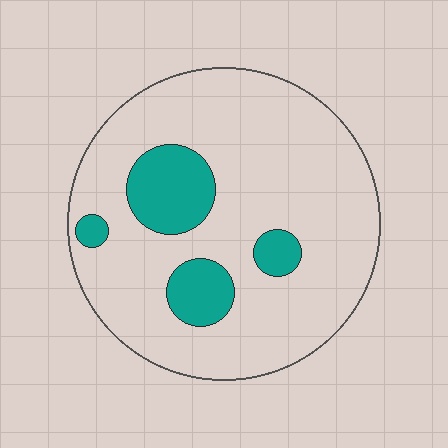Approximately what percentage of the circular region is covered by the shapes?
Approximately 15%.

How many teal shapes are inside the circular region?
4.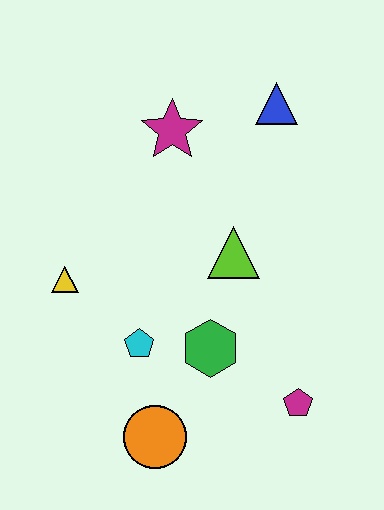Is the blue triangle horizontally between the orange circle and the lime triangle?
No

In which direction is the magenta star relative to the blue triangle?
The magenta star is to the left of the blue triangle.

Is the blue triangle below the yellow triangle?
No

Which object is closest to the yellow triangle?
The cyan pentagon is closest to the yellow triangle.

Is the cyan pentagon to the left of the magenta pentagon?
Yes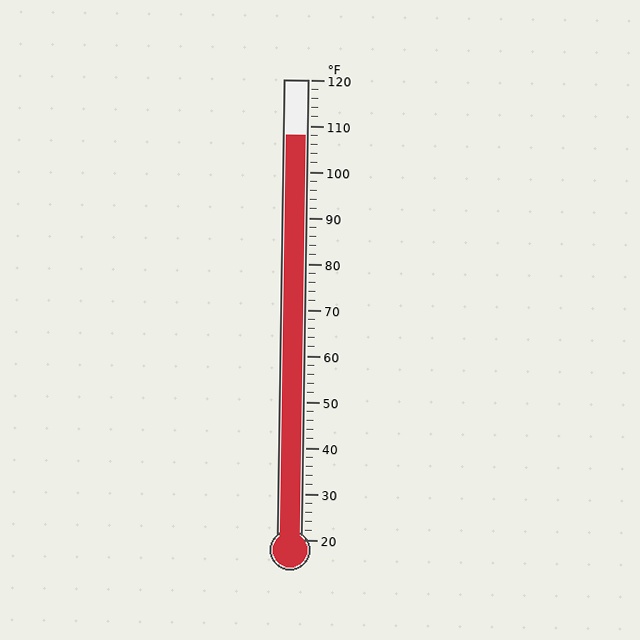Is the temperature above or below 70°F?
The temperature is above 70°F.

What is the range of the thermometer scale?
The thermometer scale ranges from 20°F to 120°F.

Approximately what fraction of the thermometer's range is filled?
The thermometer is filled to approximately 90% of its range.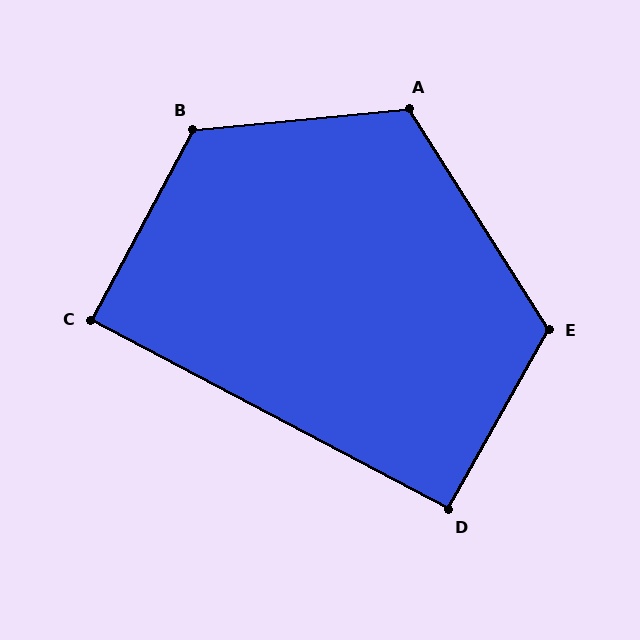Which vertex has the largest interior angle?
B, at approximately 124 degrees.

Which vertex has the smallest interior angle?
C, at approximately 90 degrees.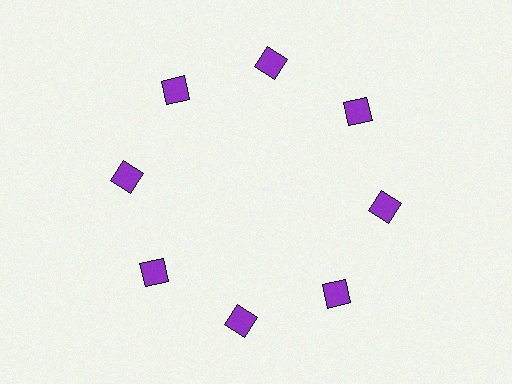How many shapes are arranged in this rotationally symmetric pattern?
There are 8 shapes, arranged in 8 groups of 1.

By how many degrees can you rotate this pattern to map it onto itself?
The pattern maps onto itself every 45 degrees of rotation.